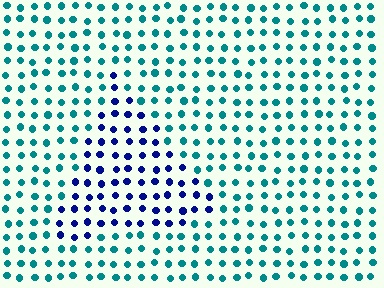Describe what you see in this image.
The image is filled with small teal elements in a uniform arrangement. A triangle-shaped region is visible where the elements are tinted to a slightly different hue, forming a subtle color boundary.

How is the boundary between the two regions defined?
The boundary is defined purely by a slight shift in hue (about 55 degrees). Spacing, size, and orientation are identical on both sides.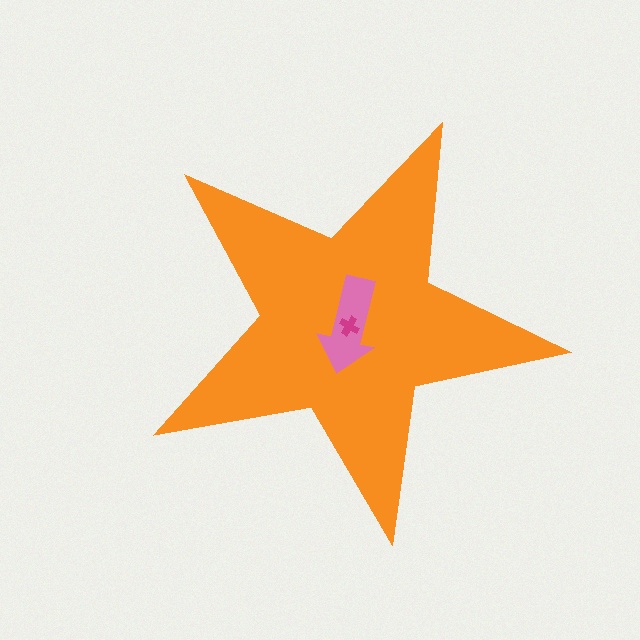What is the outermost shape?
The orange star.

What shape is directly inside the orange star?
The pink arrow.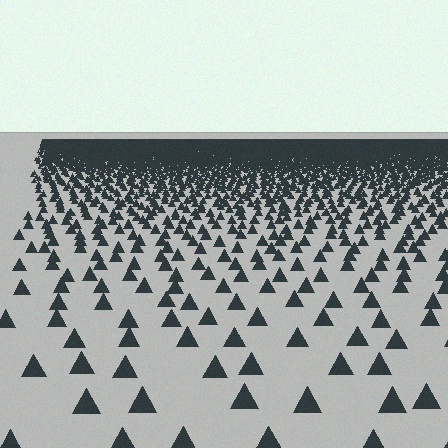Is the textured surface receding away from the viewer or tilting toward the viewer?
The surface is receding away from the viewer. Texture elements get smaller and denser toward the top.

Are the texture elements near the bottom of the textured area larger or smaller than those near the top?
Larger. Near the bottom, elements are closer to the viewer and appear at a bigger on-screen size.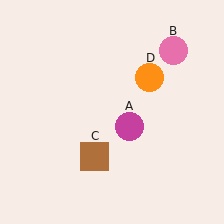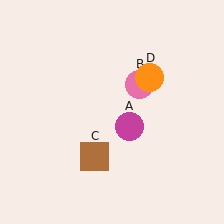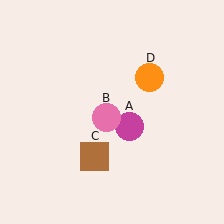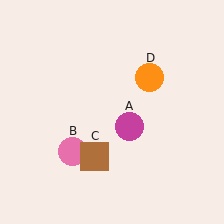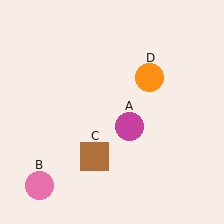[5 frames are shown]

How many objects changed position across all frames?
1 object changed position: pink circle (object B).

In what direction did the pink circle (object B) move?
The pink circle (object B) moved down and to the left.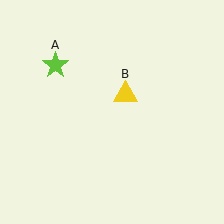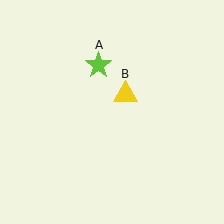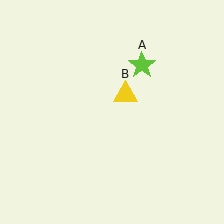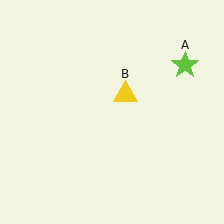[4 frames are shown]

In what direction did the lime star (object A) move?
The lime star (object A) moved right.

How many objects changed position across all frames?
1 object changed position: lime star (object A).